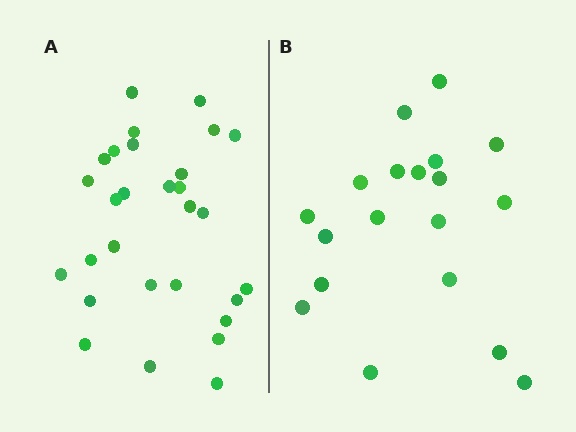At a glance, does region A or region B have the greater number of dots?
Region A (the left region) has more dots.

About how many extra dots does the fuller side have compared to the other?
Region A has roughly 10 or so more dots than region B.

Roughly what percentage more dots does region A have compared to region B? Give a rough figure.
About 55% more.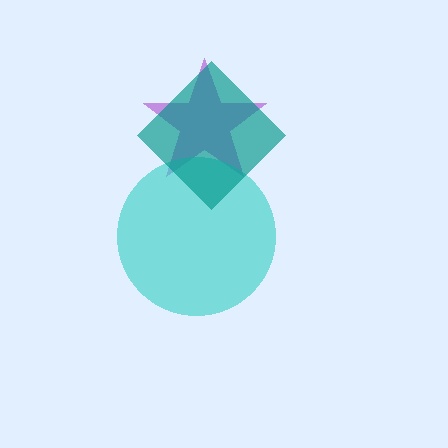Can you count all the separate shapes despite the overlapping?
Yes, there are 3 separate shapes.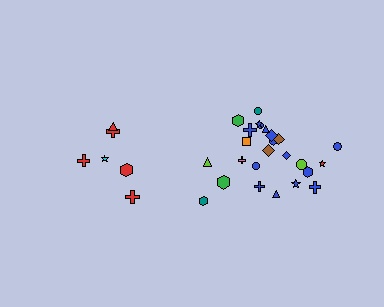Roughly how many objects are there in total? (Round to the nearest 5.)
Roughly 30 objects in total.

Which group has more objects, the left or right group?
The right group.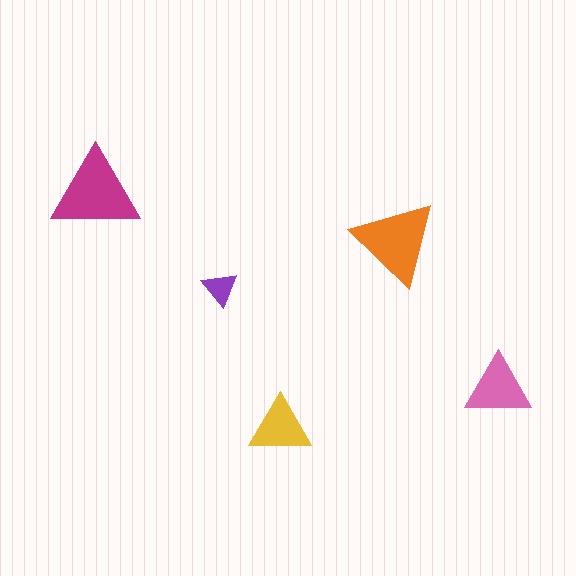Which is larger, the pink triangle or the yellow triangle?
The pink one.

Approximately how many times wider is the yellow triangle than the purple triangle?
About 2 times wider.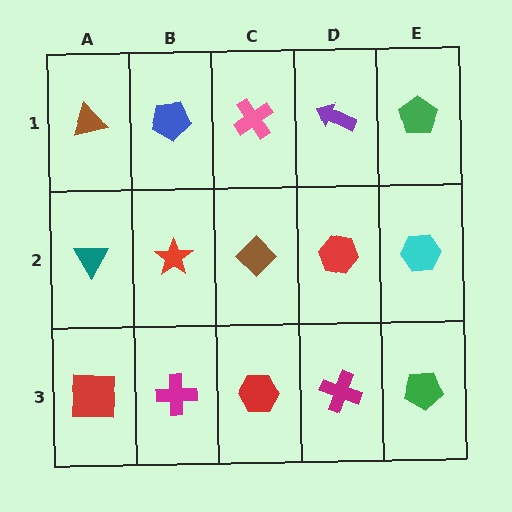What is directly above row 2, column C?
A pink cross.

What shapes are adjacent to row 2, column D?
A purple arrow (row 1, column D), a magenta cross (row 3, column D), a brown diamond (row 2, column C), a cyan hexagon (row 2, column E).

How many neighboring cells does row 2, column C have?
4.